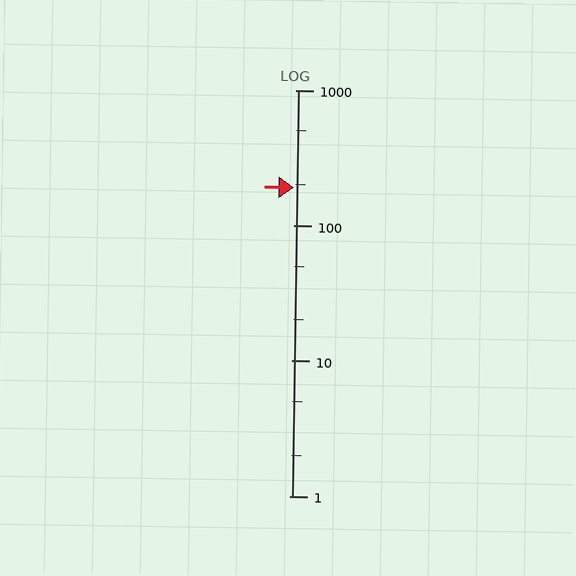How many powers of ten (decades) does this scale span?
The scale spans 3 decades, from 1 to 1000.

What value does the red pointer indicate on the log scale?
The pointer indicates approximately 190.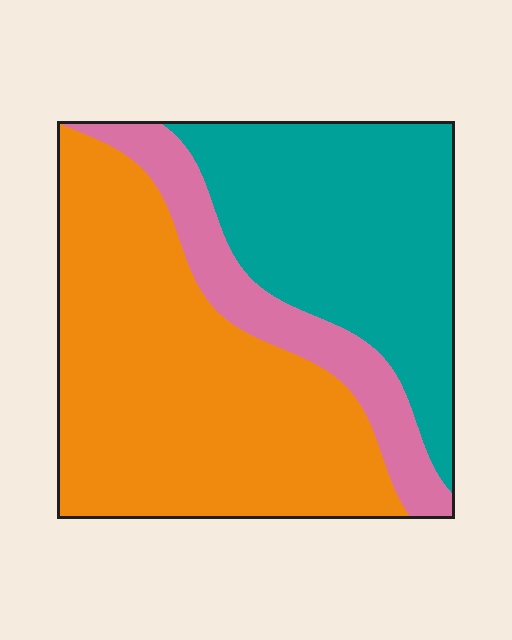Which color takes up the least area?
Pink, at roughly 15%.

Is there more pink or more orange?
Orange.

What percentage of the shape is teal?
Teal covers roughly 35% of the shape.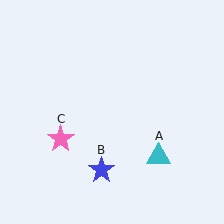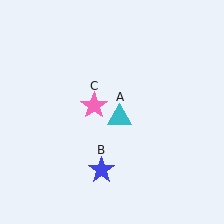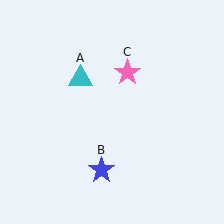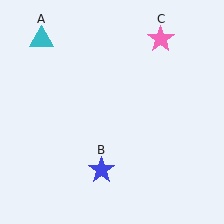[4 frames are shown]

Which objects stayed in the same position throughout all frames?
Blue star (object B) remained stationary.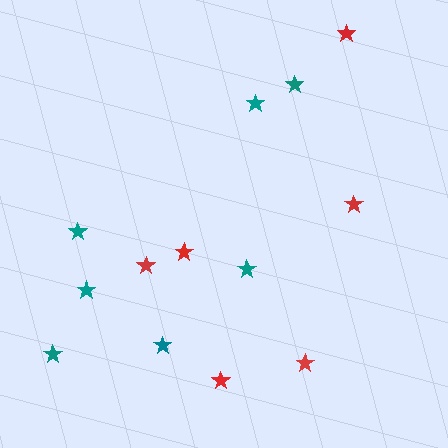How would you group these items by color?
There are 2 groups: one group of teal stars (7) and one group of red stars (6).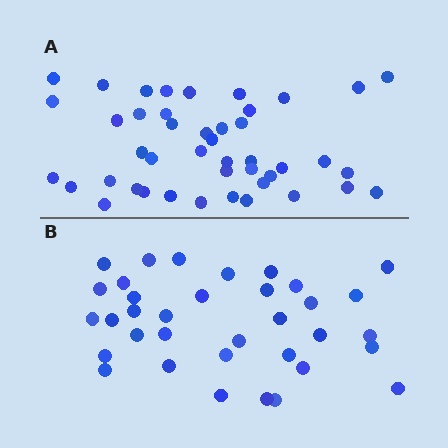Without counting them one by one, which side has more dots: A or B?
Region A (the top region) has more dots.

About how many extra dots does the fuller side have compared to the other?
Region A has roughly 8 or so more dots than region B.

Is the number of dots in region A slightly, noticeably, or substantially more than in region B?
Region A has noticeably more, but not dramatically so. The ratio is roughly 1.3 to 1.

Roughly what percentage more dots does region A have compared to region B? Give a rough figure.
About 25% more.